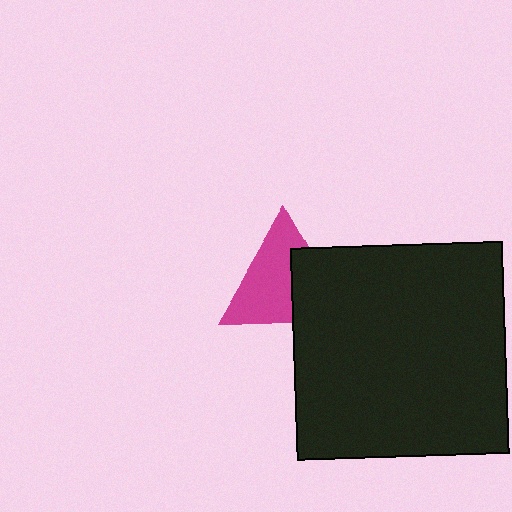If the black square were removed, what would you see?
You would see the complete magenta triangle.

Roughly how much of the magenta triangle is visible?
About half of it is visible (roughly 62%).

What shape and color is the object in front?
The object in front is a black square.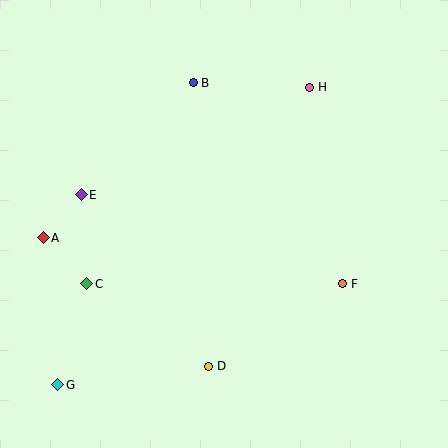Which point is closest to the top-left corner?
Point B is closest to the top-left corner.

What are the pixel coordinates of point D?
Point D is at (209, 366).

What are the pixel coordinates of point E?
Point E is at (81, 195).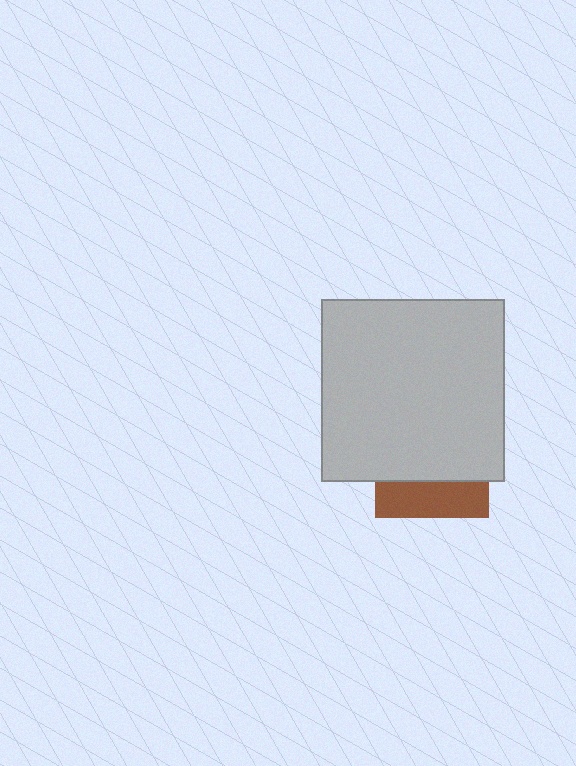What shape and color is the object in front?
The object in front is a light gray square.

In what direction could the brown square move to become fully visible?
The brown square could move down. That would shift it out from behind the light gray square entirely.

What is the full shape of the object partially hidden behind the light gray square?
The partially hidden object is a brown square.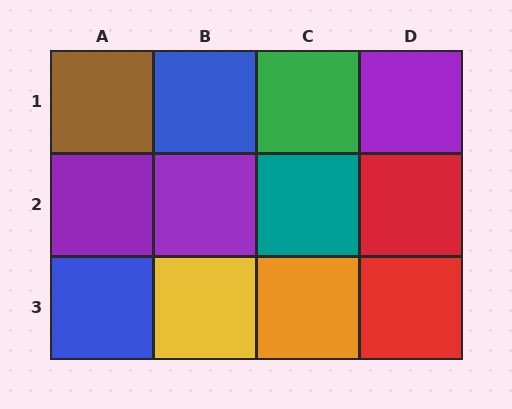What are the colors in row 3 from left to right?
Blue, yellow, orange, red.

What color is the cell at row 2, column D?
Red.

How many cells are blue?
2 cells are blue.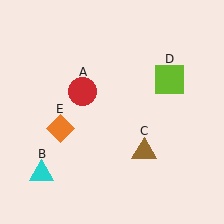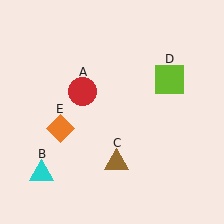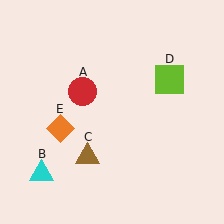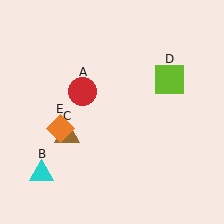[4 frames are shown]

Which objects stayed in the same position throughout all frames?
Red circle (object A) and cyan triangle (object B) and lime square (object D) and orange diamond (object E) remained stationary.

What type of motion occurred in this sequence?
The brown triangle (object C) rotated clockwise around the center of the scene.